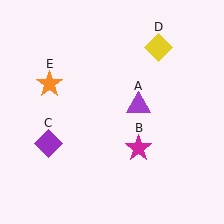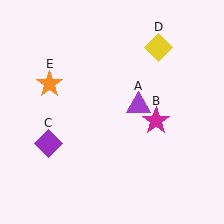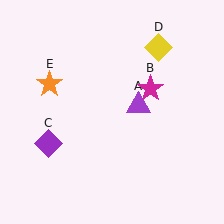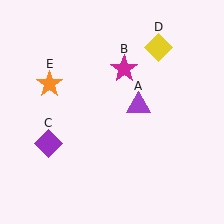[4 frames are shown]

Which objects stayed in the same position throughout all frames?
Purple triangle (object A) and purple diamond (object C) and yellow diamond (object D) and orange star (object E) remained stationary.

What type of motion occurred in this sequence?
The magenta star (object B) rotated counterclockwise around the center of the scene.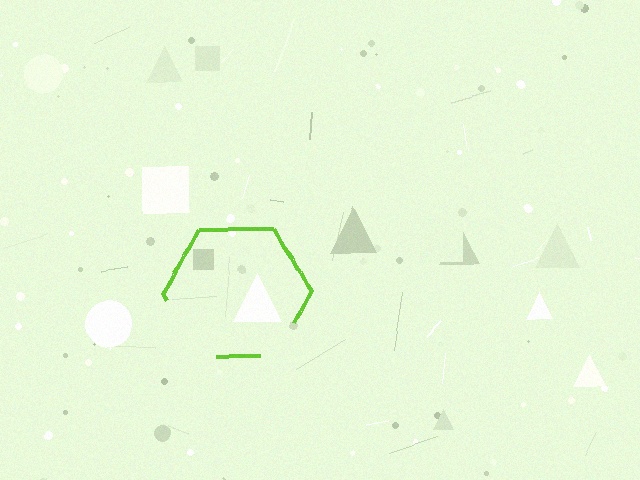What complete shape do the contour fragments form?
The contour fragments form a hexagon.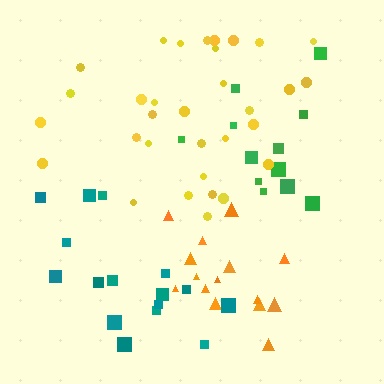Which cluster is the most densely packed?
Orange.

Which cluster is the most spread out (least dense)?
Teal.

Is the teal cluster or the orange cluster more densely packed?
Orange.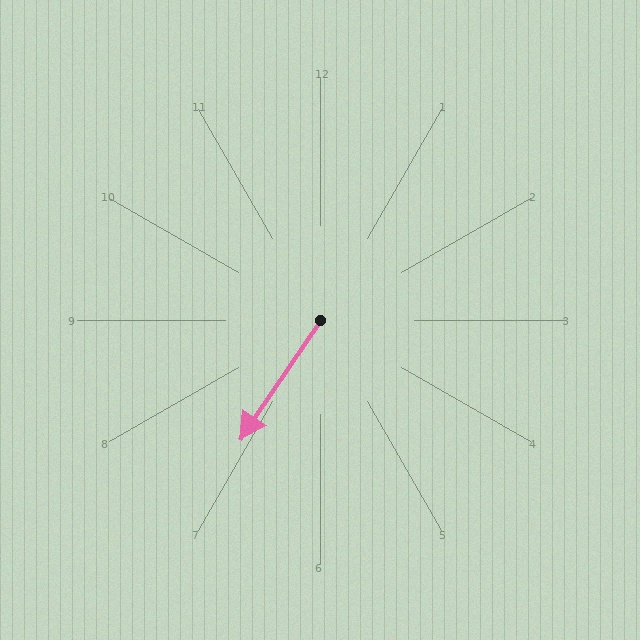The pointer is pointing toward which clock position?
Roughly 7 o'clock.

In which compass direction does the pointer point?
Southwest.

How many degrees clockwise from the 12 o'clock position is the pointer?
Approximately 214 degrees.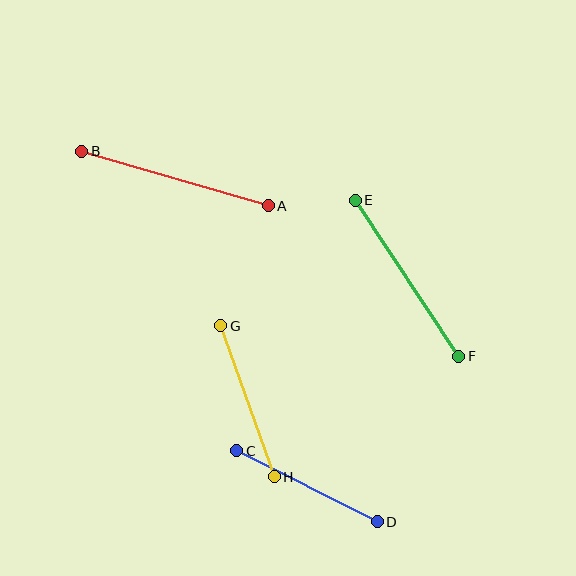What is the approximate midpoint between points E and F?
The midpoint is at approximately (407, 278) pixels.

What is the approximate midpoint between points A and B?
The midpoint is at approximately (175, 179) pixels.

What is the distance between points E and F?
The distance is approximately 187 pixels.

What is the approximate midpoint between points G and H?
The midpoint is at approximately (248, 401) pixels.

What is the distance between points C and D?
The distance is approximately 157 pixels.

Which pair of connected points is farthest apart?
Points A and B are farthest apart.